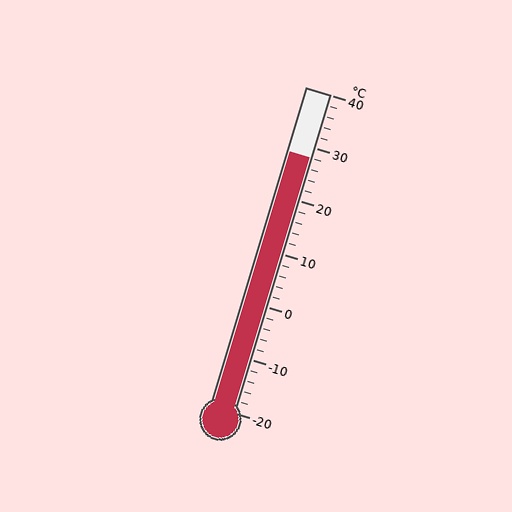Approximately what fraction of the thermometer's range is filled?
The thermometer is filled to approximately 80% of its range.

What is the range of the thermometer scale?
The thermometer scale ranges from -20°C to 40°C.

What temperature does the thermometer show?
The thermometer shows approximately 28°C.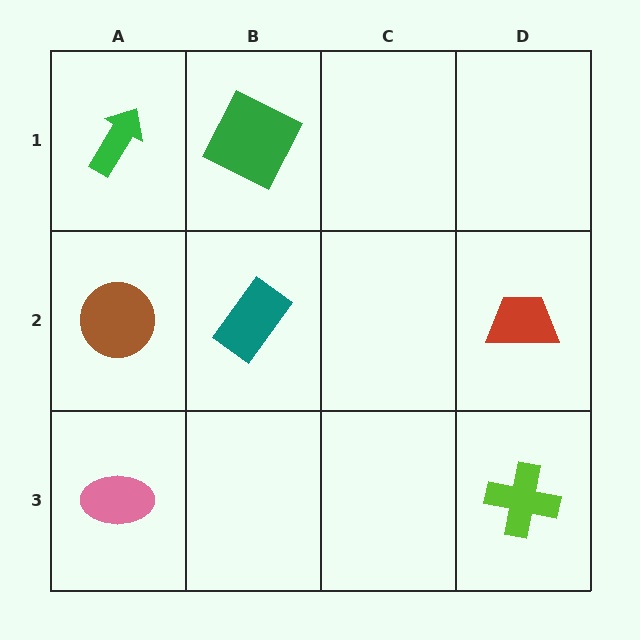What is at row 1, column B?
A green square.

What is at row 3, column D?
A lime cross.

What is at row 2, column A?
A brown circle.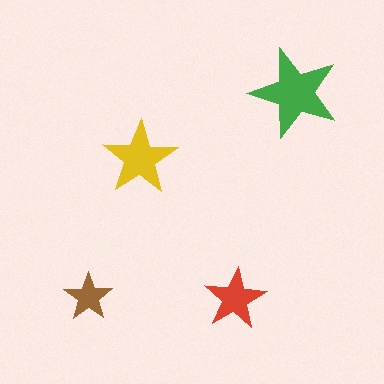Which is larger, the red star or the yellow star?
The yellow one.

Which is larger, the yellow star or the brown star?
The yellow one.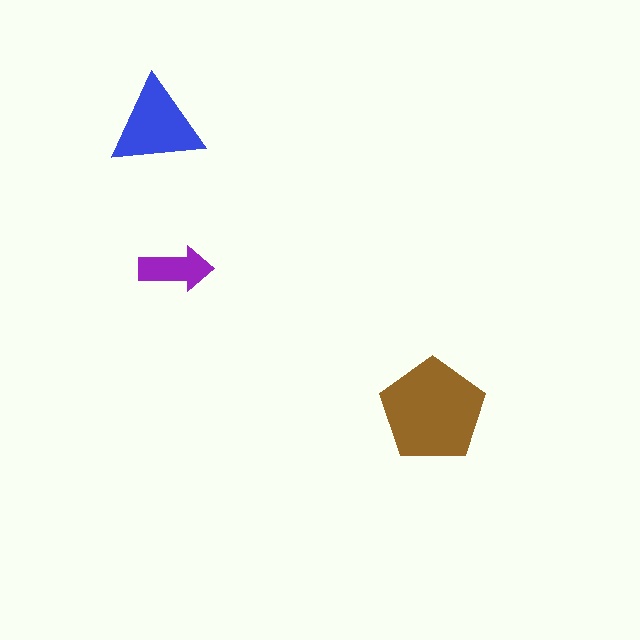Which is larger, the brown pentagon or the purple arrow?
The brown pentagon.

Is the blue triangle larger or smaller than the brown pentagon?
Smaller.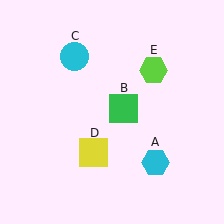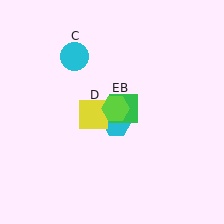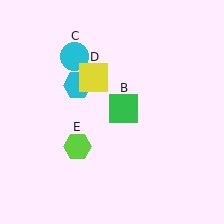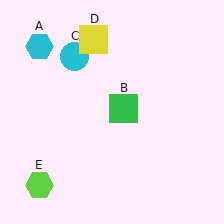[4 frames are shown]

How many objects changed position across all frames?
3 objects changed position: cyan hexagon (object A), yellow square (object D), lime hexagon (object E).